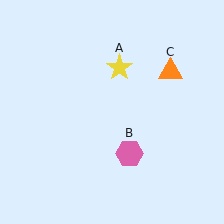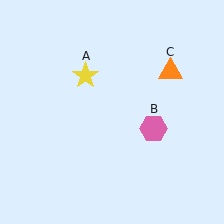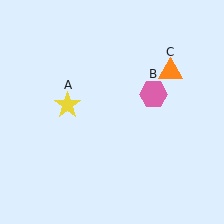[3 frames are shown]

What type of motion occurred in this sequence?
The yellow star (object A), pink hexagon (object B) rotated counterclockwise around the center of the scene.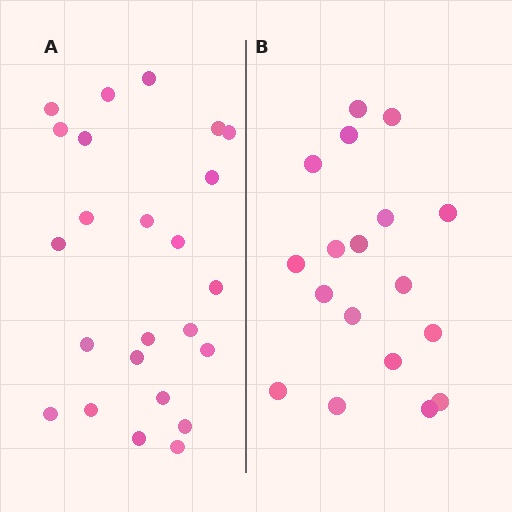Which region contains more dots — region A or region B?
Region A (the left region) has more dots.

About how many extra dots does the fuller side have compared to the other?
Region A has about 6 more dots than region B.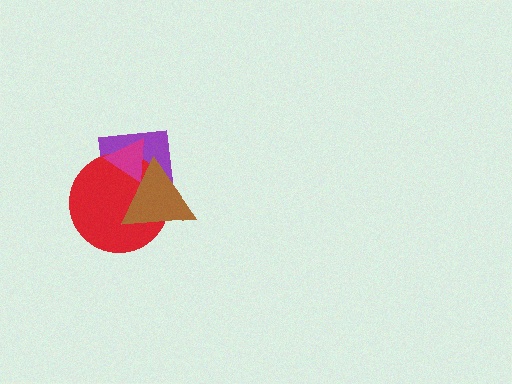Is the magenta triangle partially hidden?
No, no other shape covers it.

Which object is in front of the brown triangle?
The magenta triangle is in front of the brown triangle.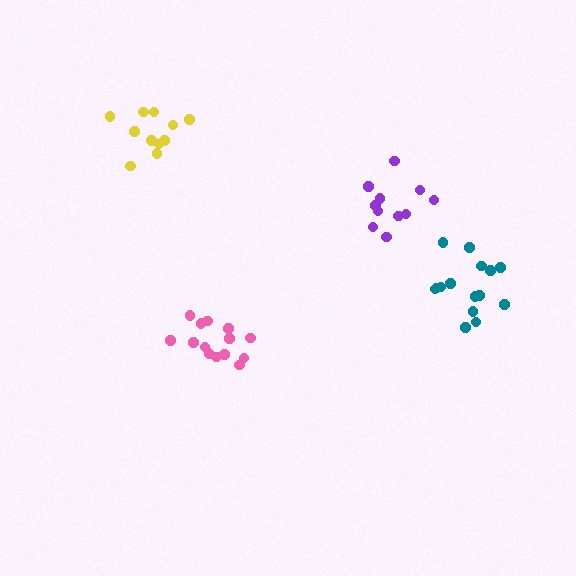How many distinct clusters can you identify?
There are 4 distinct clusters.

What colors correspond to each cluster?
The clusters are colored: purple, pink, teal, yellow.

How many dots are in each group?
Group 1: 11 dots, Group 2: 14 dots, Group 3: 15 dots, Group 4: 11 dots (51 total).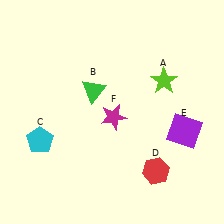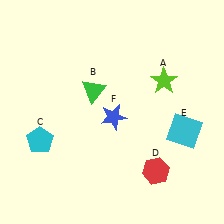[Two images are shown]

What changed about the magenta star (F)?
In Image 1, F is magenta. In Image 2, it changed to blue.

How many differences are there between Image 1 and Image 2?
There are 2 differences between the two images.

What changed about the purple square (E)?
In Image 1, E is purple. In Image 2, it changed to cyan.